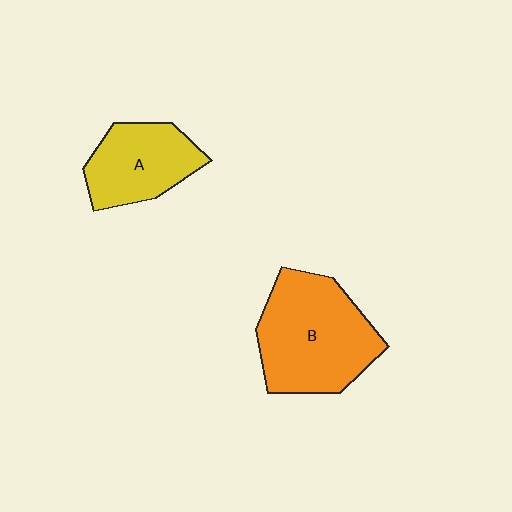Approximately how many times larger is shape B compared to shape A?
Approximately 1.5 times.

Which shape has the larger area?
Shape B (orange).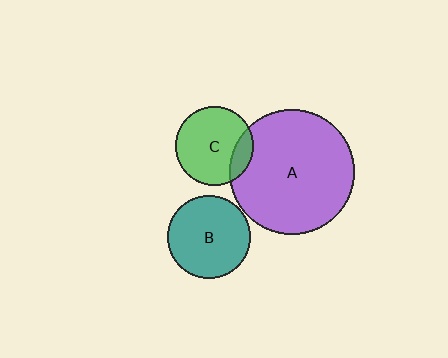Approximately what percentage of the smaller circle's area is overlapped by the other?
Approximately 15%.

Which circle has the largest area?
Circle A (purple).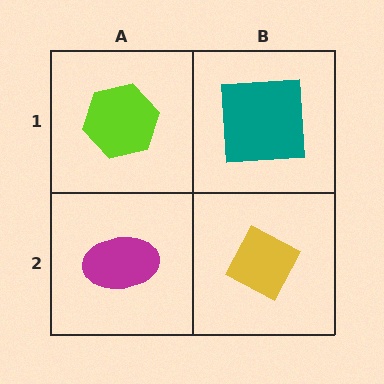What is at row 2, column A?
A magenta ellipse.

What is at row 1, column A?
A lime hexagon.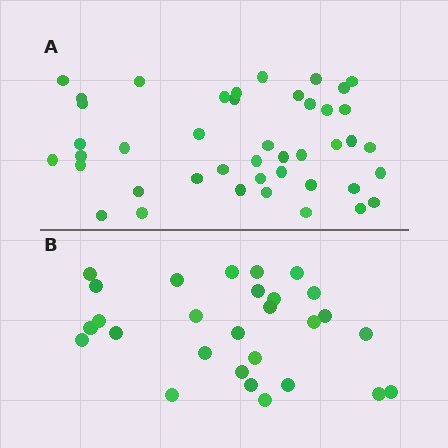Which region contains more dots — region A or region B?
Region A (the top region) has more dots.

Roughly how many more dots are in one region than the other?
Region A has approximately 15 more dots than region B.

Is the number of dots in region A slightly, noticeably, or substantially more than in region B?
Region A has substantially more. The ratio is roughly 1.5 to 1.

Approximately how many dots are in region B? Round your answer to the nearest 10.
About 30 dots. (The exact count is 28, which rounds to 30.)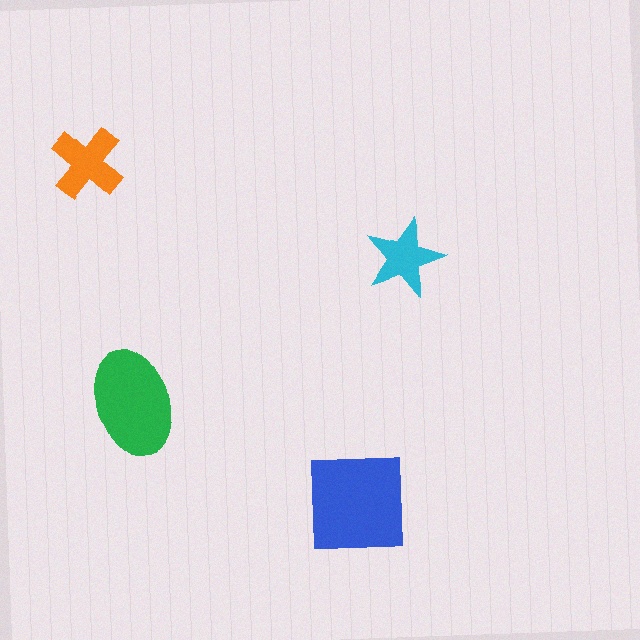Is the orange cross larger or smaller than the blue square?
Smaller.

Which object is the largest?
The blue square.